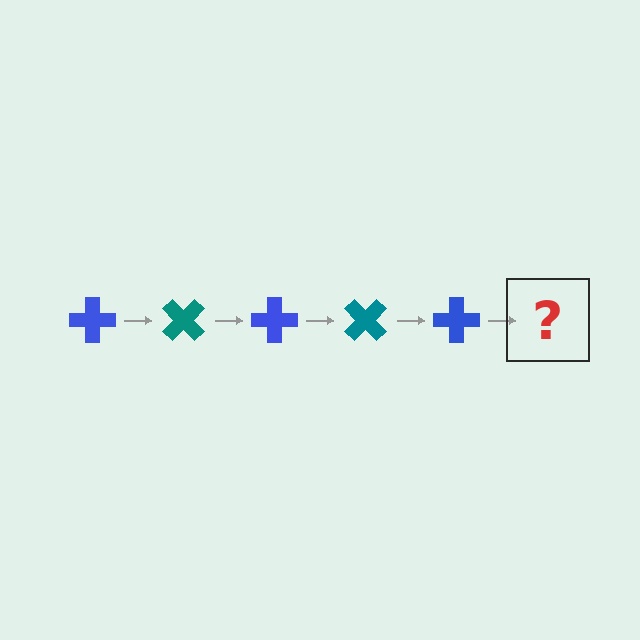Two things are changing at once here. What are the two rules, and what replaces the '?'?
The two rules are that it rotates 45 degrees each step and the color cycles through blue and teal. The '?' should be a teal cross, rotated 225 degrees from the start.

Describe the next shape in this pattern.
It should be a teal cross, rotated 225 degrees from the start.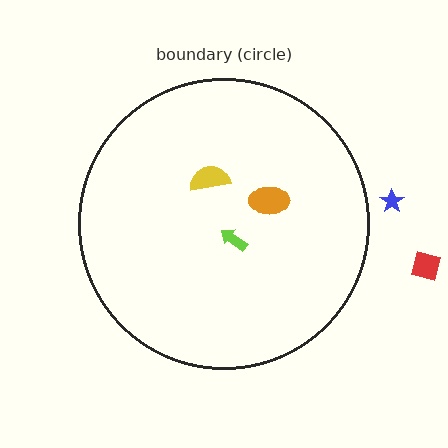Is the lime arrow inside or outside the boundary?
Inside.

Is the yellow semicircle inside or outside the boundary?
Inside.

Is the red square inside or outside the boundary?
Outside.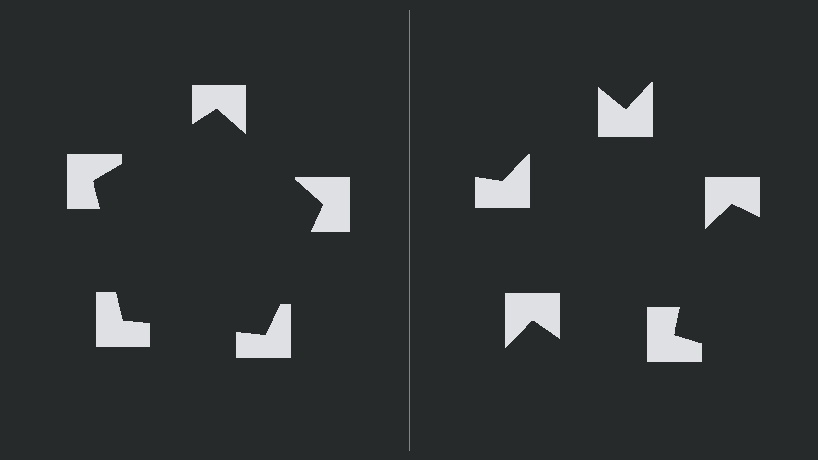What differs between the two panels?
The notched squares are positioned identically on both sides; only the wedge orientations differ. On the left they align to a pentagon; on the right they are misaligned.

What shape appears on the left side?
An illusory pentagon.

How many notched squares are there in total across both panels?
10 — 5 on each side.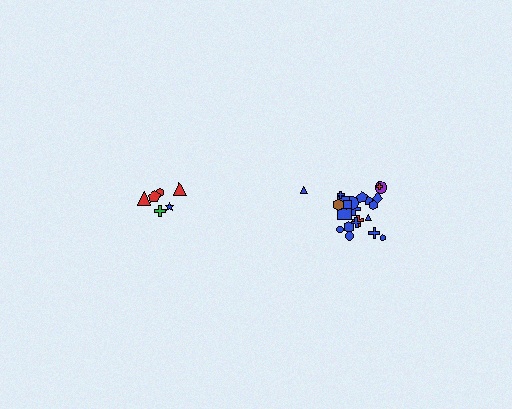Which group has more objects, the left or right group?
The right group.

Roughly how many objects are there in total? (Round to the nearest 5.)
Roughly 30 objects in total.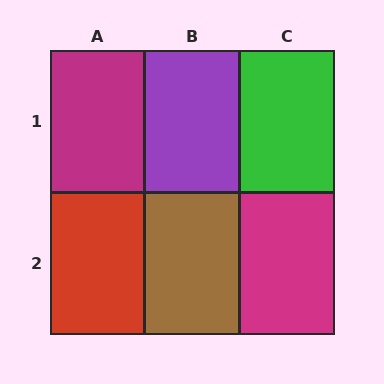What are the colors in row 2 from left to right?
Red, brown, magenta.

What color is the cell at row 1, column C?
Green.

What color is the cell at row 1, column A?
Magenta.